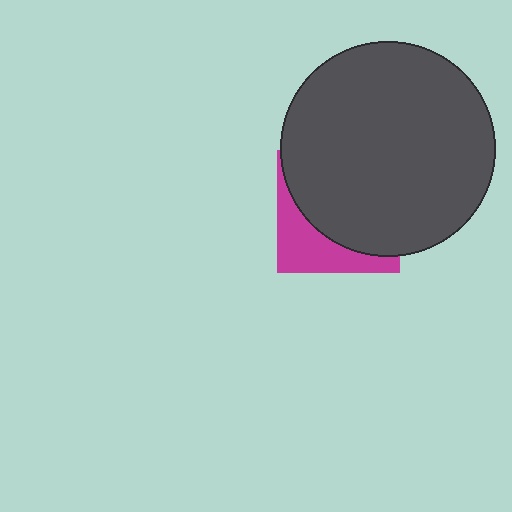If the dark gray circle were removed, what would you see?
You would see the complete magenta square.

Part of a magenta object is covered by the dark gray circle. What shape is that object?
It is a square.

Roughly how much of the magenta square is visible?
A small part of it is visible (roughly 32%).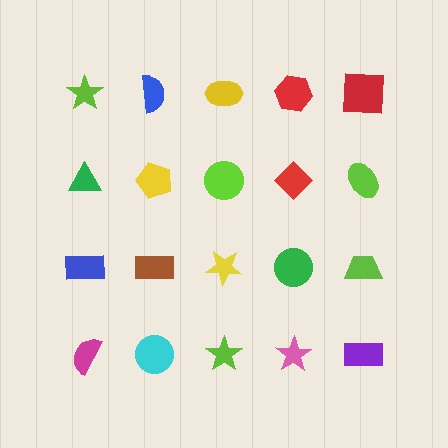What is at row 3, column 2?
A brown rectangle.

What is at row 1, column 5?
A red square.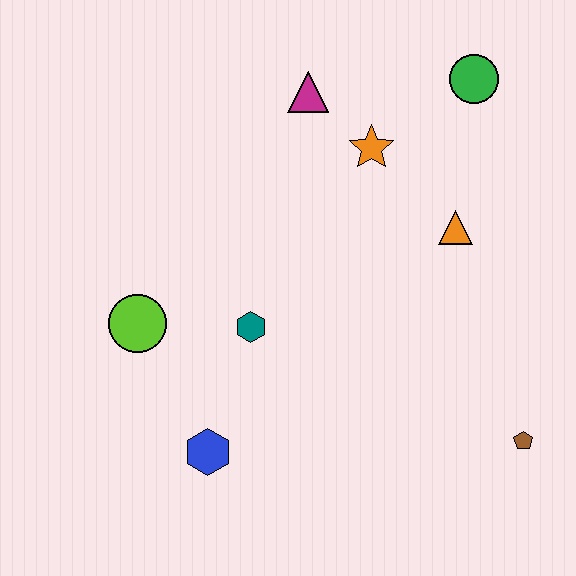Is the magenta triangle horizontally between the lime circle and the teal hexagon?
No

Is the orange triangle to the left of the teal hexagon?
No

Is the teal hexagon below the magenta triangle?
Yes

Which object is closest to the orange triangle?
The orange star is closest to the orange triangle.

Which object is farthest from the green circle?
The blue hexagon is farthest from the green circle.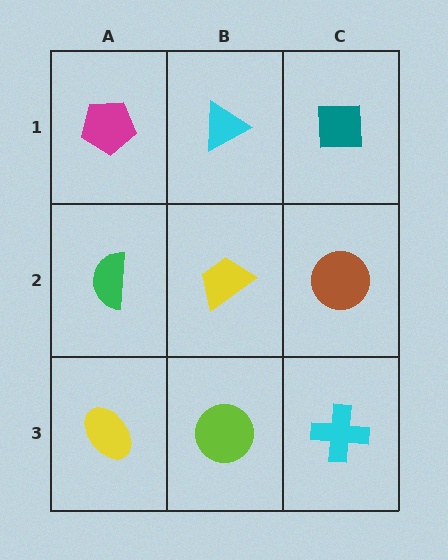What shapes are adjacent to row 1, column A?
A green semicircle (row 2, column A), a cyan triangle (row 1, column B).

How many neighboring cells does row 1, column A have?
2.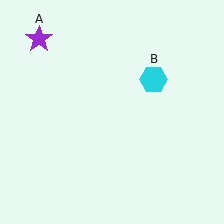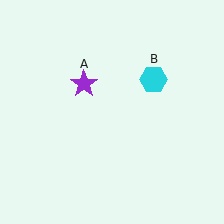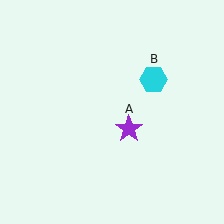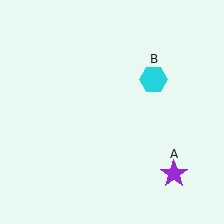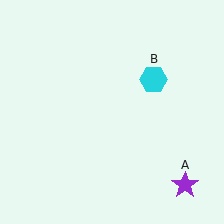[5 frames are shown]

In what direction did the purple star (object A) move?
The purple star (object A) moved down and to the right.